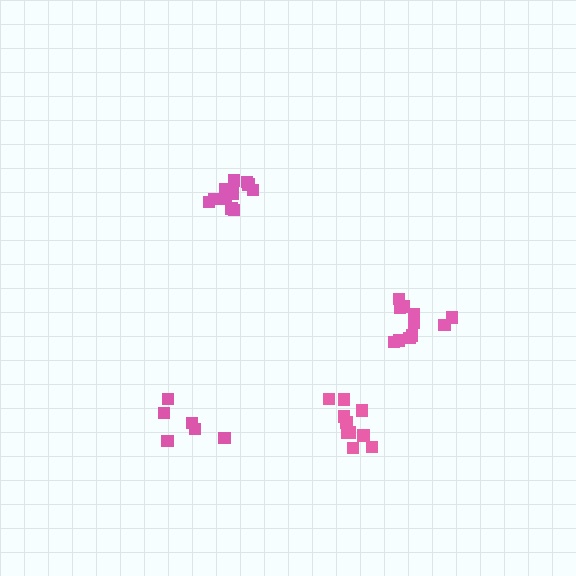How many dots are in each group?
Group 1: 12 dots, Group 2: 6 dots, Group 3: 10 dots, Group 4: 12 dots (40 total).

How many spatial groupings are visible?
There are 4 spatial groupings.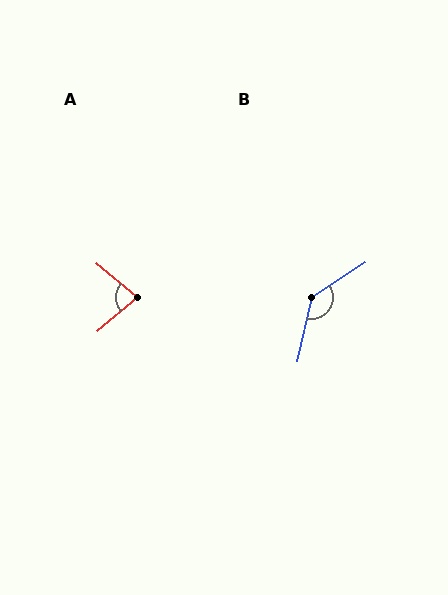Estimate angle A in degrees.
Approximately 80 degrees.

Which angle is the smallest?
A, at approximately 80 degrees.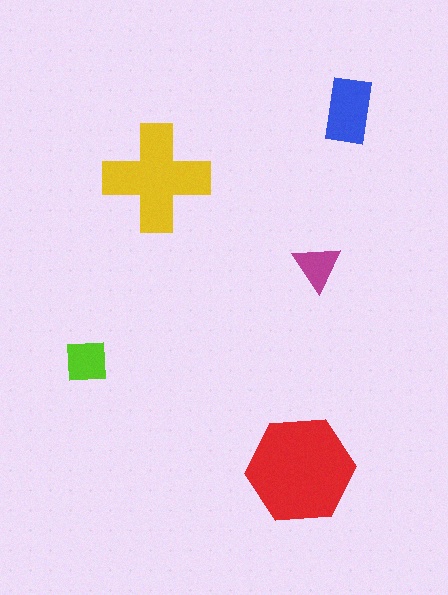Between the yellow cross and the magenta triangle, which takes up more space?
The yellow cross.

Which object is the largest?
The red hexagon.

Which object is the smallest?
The magenta triangle.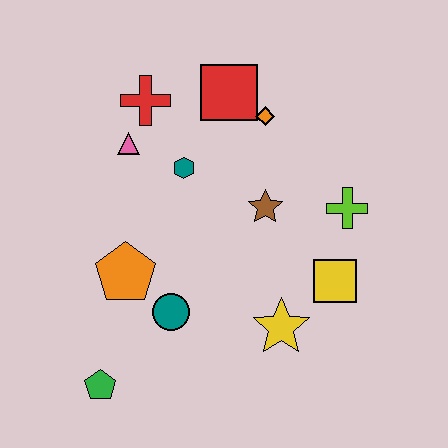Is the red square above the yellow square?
Yes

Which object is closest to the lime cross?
The yellow square is closest to the lime cross.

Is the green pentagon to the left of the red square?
Yes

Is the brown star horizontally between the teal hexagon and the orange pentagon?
No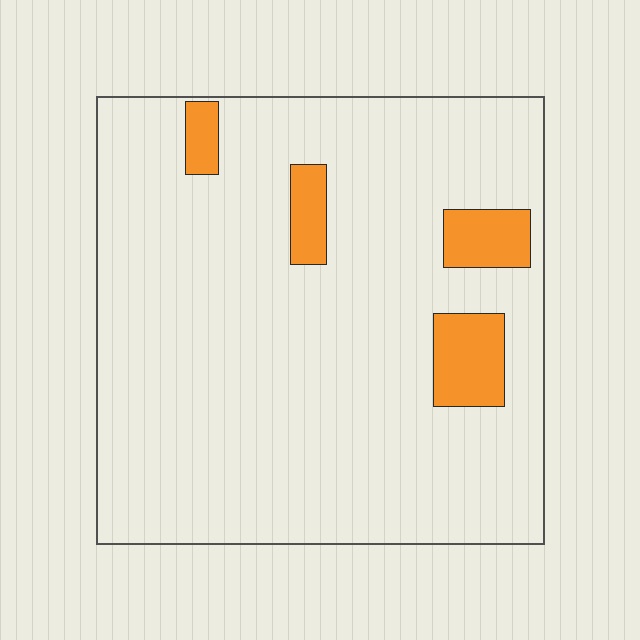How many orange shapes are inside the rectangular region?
4.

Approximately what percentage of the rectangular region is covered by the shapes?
Approximately 10%.